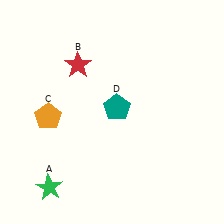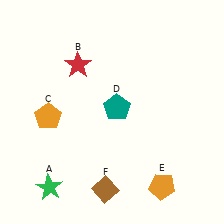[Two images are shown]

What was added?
An orange pentagon (E), a brown diamond (F) were added in Image 2.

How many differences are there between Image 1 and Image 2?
There are 2 differences between the two images.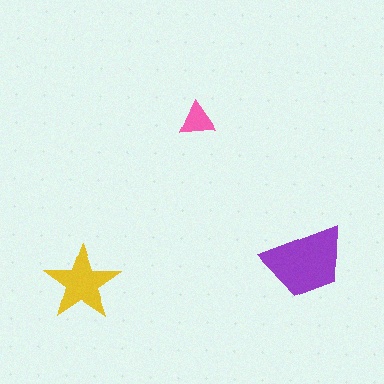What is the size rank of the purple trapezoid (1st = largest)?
1st.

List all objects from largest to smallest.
The purple trapezoid, the yellow star, the pink triangle.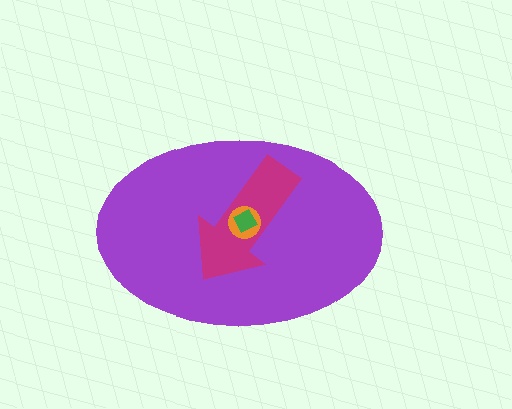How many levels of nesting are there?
4.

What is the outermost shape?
The purple ellipse.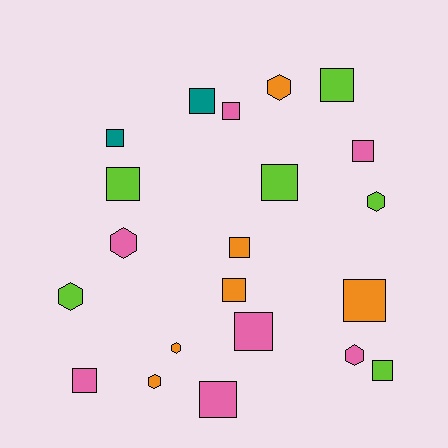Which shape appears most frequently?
Square, with 14 objects.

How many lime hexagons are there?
There are 2 lime hexagons.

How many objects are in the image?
There are 21 objects.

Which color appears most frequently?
Pink, with 7 objects.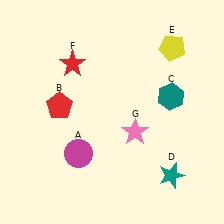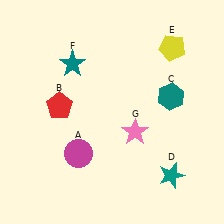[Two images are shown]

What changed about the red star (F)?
In Image 1, F is red. In Image 2, it changed to teal.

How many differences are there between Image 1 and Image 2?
There is 1 difference between the two images.